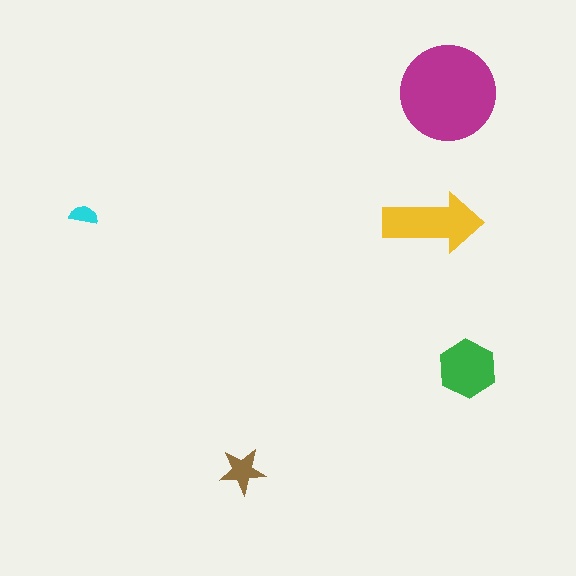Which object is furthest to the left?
The cyan semicircle is leftmost.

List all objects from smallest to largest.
The cyan semicircle, the brown star, the green hexagon, the yellow arrow, the magenta circle.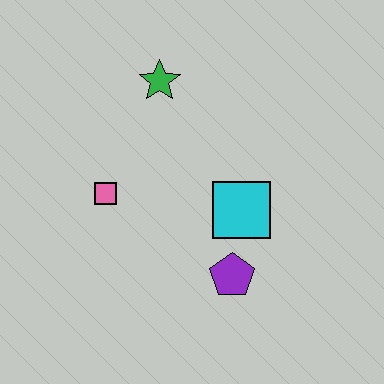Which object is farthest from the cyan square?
The green star is farthest from the cyan square.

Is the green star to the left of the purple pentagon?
Yes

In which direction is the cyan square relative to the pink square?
The cyan square is to the right of the pink square.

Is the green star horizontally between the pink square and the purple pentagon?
Yes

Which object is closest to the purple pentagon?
The cyan square is closest to the purple pentagon.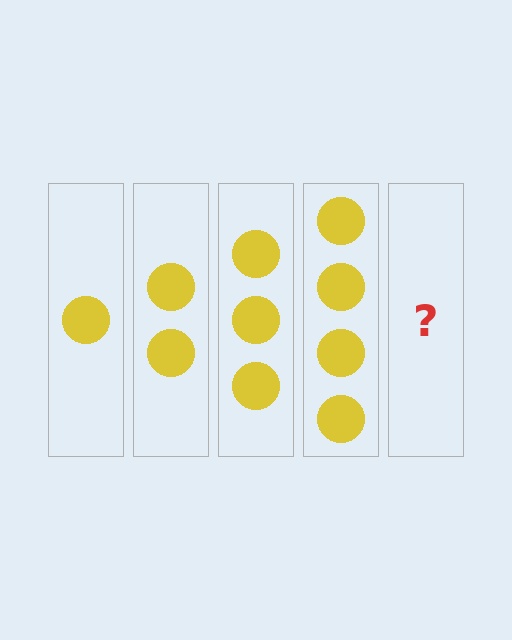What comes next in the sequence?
The next element should be 5 circles.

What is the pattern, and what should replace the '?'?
The pattern is that each step adds one more circle. The '?' should be 5 circles.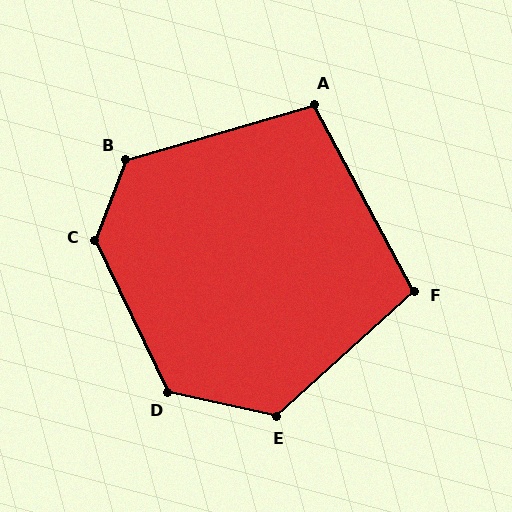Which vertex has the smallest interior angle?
A, at approximately 102 degrees.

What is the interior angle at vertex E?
Approximately 125 degrees (obtuse).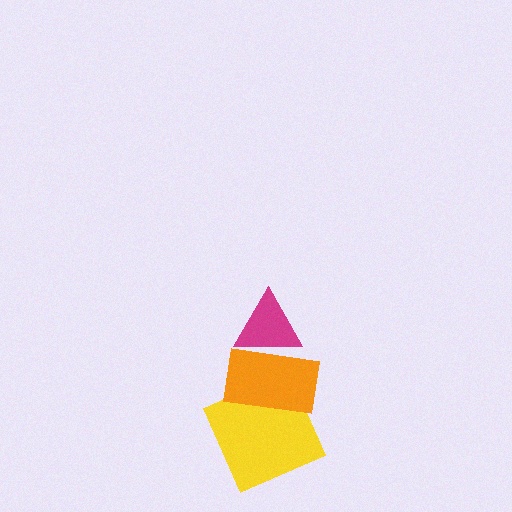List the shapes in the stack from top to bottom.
From top to bottom: the magenta triangle, the orange rectangle, the yellow square.